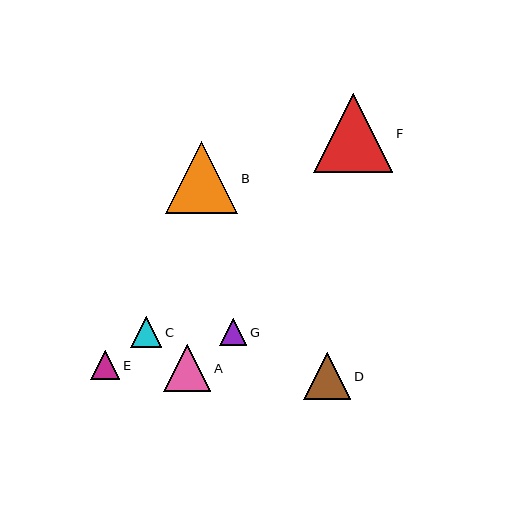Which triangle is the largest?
Triangle F is the largest with a size of approximately 79 pixels.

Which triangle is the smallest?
Triangle G is the smallest with a size of approximately 27 pixels.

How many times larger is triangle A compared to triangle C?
Triangle A is approximately 1.5 times the size of triangle C.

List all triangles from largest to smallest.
From largest to smallest: F, B, D, A, C, E, G.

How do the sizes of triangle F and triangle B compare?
Triangle F and triangle B are approximately the same size.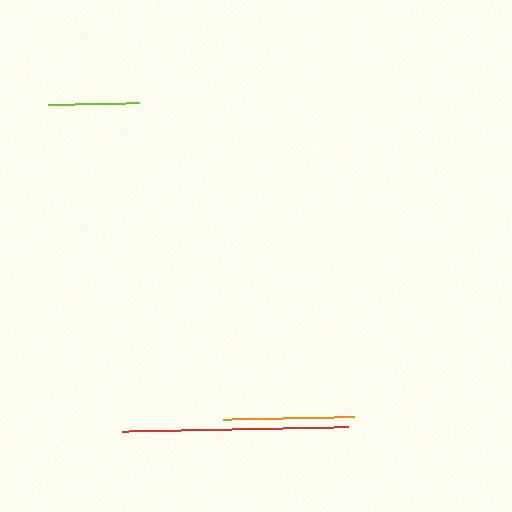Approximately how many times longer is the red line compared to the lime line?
The red line is approximately 2.5 times the length of the lime line.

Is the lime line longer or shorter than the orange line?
The orange line is longer than the lime line.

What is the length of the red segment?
The red segment is approximately 226 pixels long.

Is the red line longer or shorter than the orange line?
The red line is longer than the orange line.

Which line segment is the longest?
The red line is the longest at approximately 226 pixels.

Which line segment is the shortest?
The lime line is the shortest at approximately 91 pixels.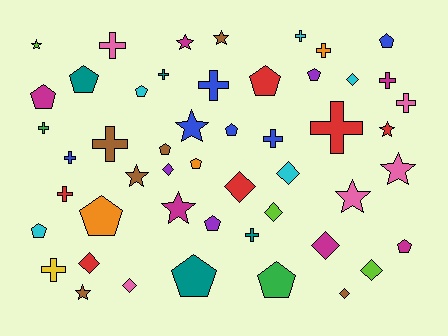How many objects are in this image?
There are 50 objects.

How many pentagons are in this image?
There are 15 pentagons.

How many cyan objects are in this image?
There are 5 cyan objects.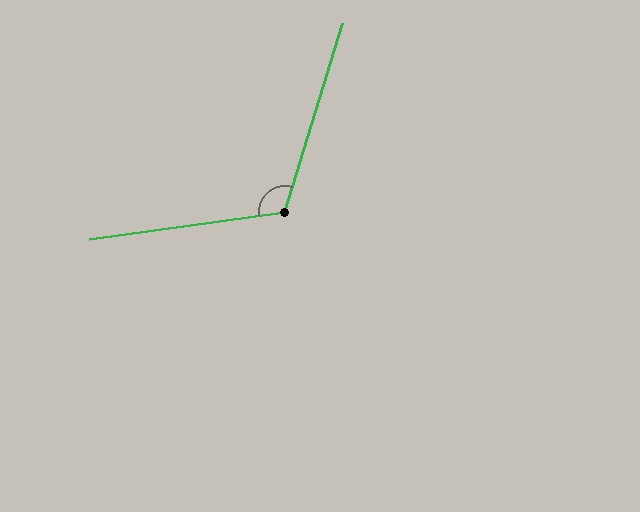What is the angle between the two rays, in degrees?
Approximately 115 degrees.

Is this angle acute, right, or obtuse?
It is obtuse.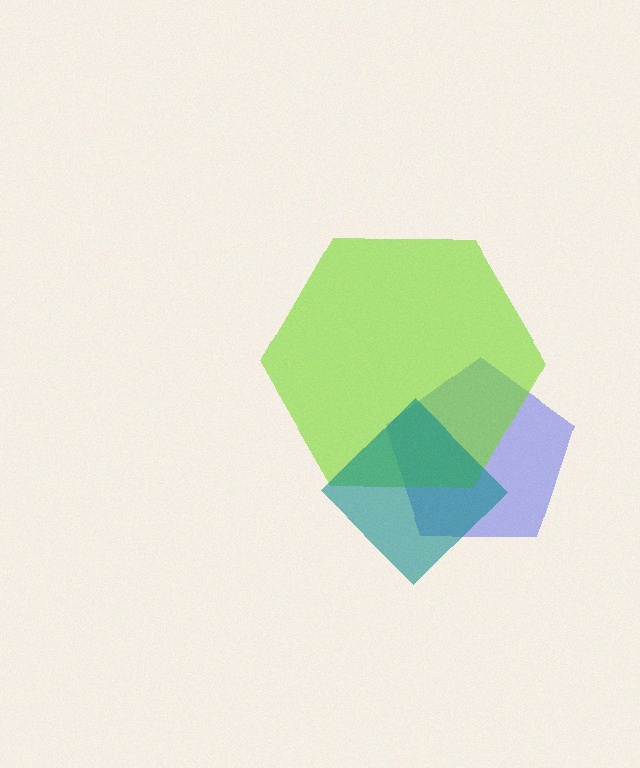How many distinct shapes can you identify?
There are 3 distinct shapes: a blue pentagon, a lime hexagon, a teal diamond.